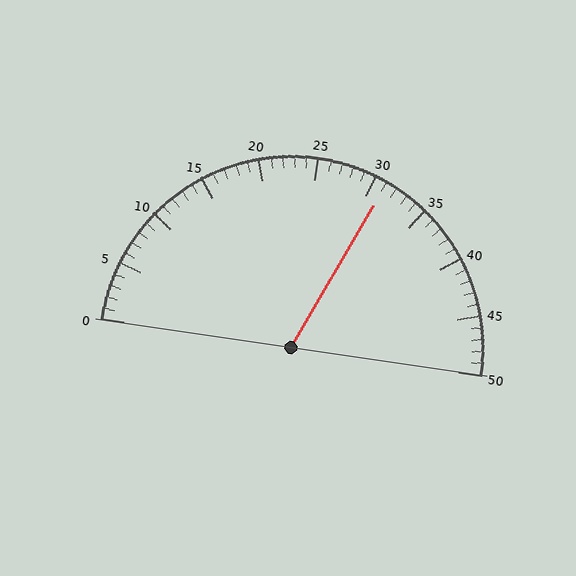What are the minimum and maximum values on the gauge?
The gauge ranges from 0 to 50.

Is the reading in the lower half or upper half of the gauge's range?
The reading is in the upper half of the range (0 to 50).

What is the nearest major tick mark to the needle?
The nearest major tick mark is 30.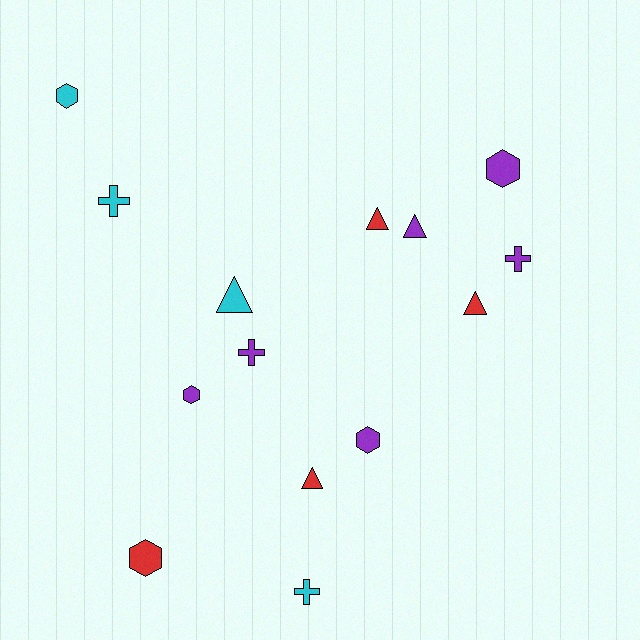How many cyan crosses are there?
There are 2 cyan crosses.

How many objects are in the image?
There are 14 objects.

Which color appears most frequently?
Purple, with 6 objects.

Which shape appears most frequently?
Triangle, with 5 objects.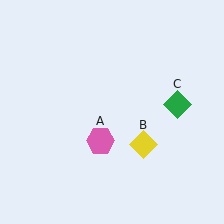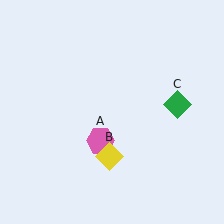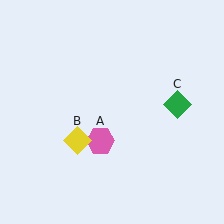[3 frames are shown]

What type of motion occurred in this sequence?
The yellow diamond (object B) rotated clockwise around the center of the scene.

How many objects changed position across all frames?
1 object changed position: yellow diamond (object B).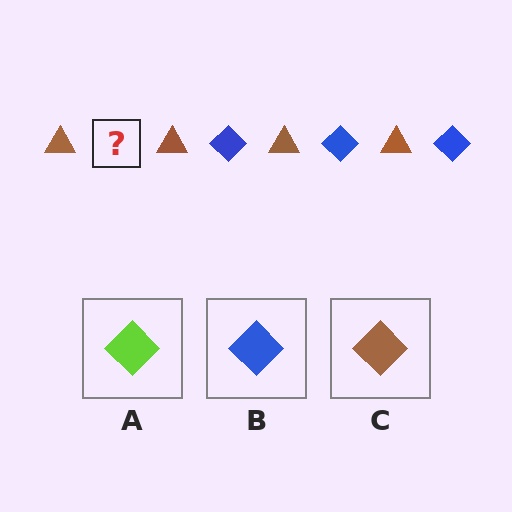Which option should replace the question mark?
Option B.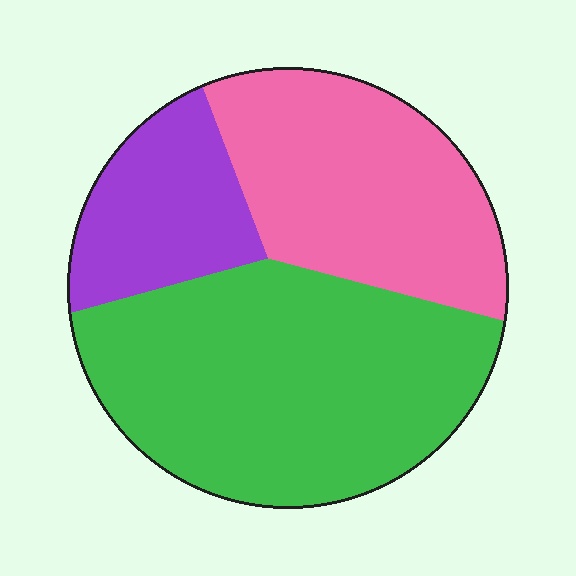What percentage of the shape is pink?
Pink covers about 30% of the shape.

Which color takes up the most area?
Green, at roughly 50%.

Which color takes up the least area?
Purple, at roughly 20%.